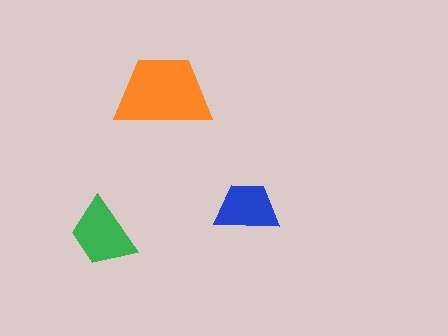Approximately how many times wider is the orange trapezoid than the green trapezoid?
About 1.5 times wider.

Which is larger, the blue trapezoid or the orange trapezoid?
The orange one.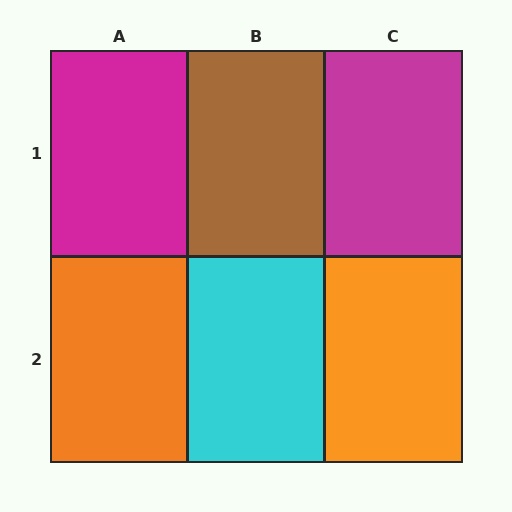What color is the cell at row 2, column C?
Orange.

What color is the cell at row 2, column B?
Cyan.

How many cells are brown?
1 cell is brown.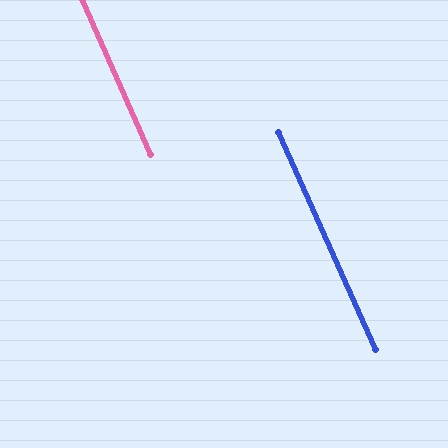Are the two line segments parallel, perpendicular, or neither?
Parallel — their directions differ by only 0.3°.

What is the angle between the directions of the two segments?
Approximately 0 degrees.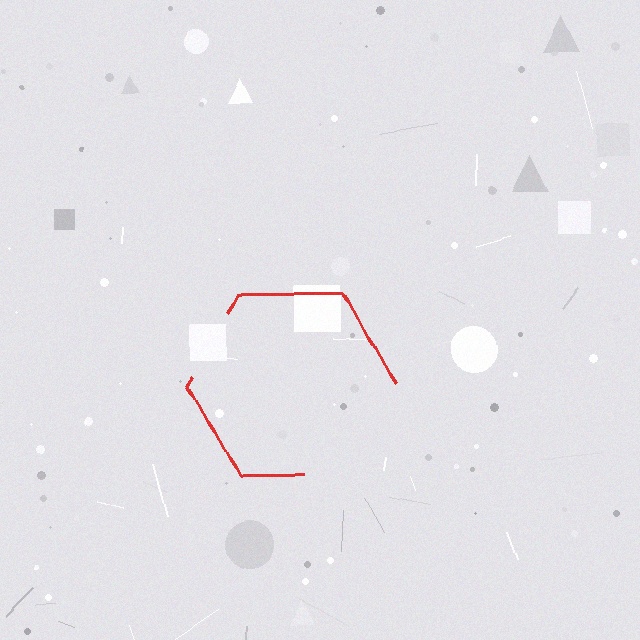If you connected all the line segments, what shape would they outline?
They would outline a hexagon.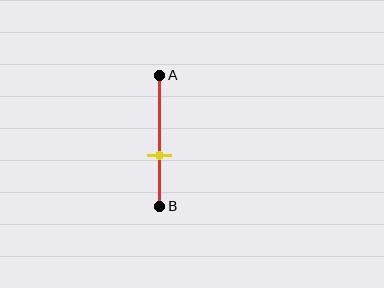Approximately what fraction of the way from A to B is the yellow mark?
The yellow mark is approximately 60% of the way from A to B.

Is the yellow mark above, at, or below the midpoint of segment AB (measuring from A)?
The yellow mark is below the midpoint of segment AB.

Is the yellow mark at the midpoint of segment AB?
No, the mark is at about 60% from A, not at the 50% midpoint.